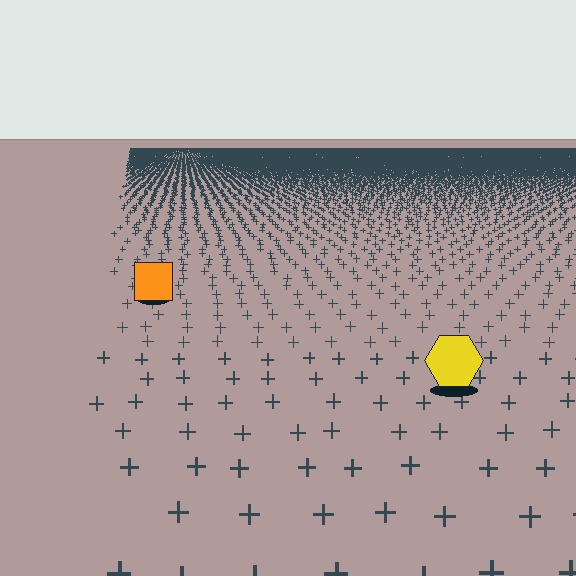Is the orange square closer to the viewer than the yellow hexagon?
No. The yellow hexagon is closer — you can tell from the texture gradient: the ground texture is coarser near it.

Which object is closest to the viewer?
The yellow hexagon is closest. The texture marks near it are larger and more spread out.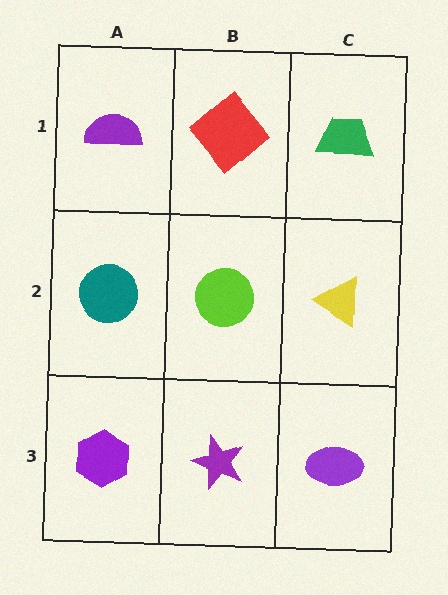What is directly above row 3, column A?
A teal circle.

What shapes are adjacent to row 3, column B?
A lime circle (row 2, column B), a purple hexagon (row 3, column A), a purple ellipse (row 3, column C).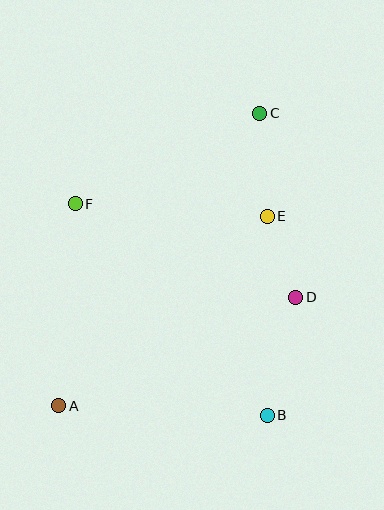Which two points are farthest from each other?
Points A and C are farthest from each other.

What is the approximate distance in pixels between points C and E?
The distance between C and E is approximately 103 pixels.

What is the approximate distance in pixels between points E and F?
The distance between E and F is approximately 192 pixels.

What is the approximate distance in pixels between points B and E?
The distance between B and E is approximately 199 pixels.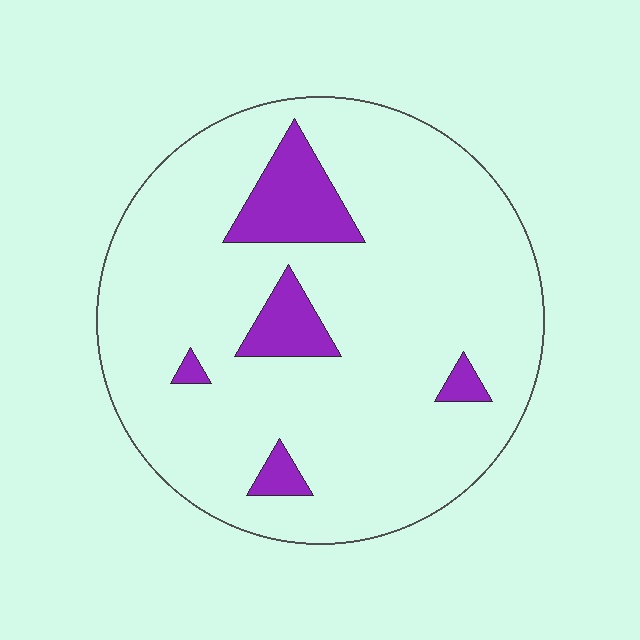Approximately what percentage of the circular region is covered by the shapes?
Approximately 10%.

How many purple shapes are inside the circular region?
5.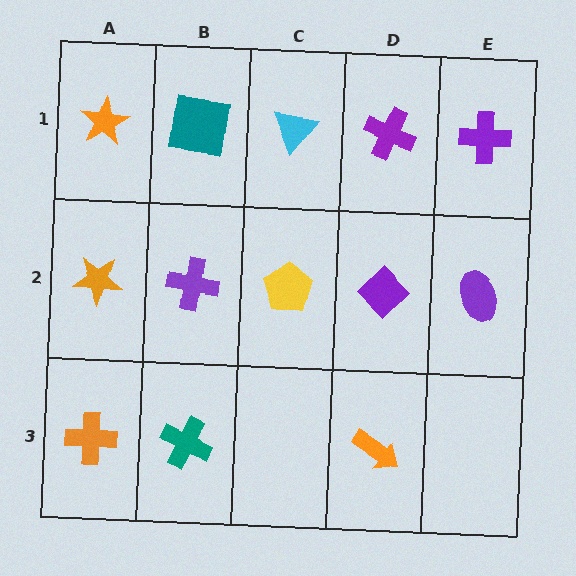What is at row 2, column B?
A purple cross.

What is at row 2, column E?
A purple ellipse.